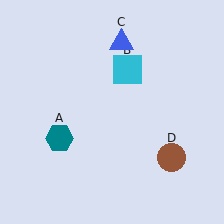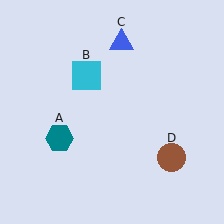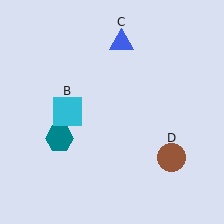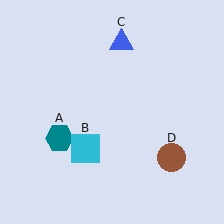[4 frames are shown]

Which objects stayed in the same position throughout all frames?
Teal hexagon (object A) and blue triangle (object C) and brown circle (object D) remained stationary.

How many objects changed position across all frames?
1 object changed position: cyan square (object B).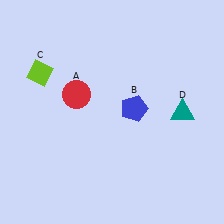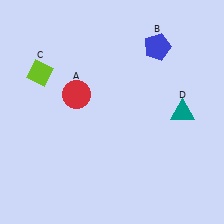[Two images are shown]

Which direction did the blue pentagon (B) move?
The blue pentagon (B) moved up.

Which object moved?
The blue pentagon (B) moved up.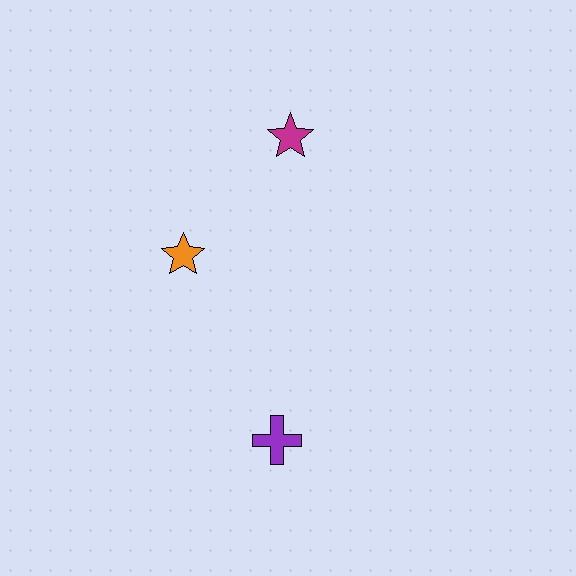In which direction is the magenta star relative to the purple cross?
The magenta star is above the purple cross.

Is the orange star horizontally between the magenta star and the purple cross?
No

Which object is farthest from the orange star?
The purple cross is farthest from the orange star.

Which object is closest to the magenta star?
The orange star is closest to the magenta star.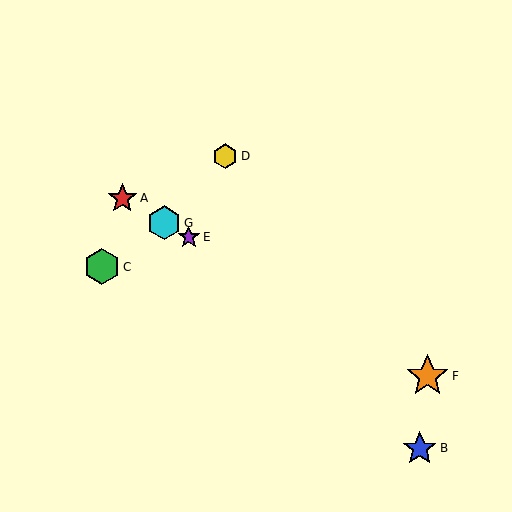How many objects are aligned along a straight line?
4 objects (A, E, F, G) are aligned along a straight line.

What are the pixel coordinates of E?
Object E is at (189, 237).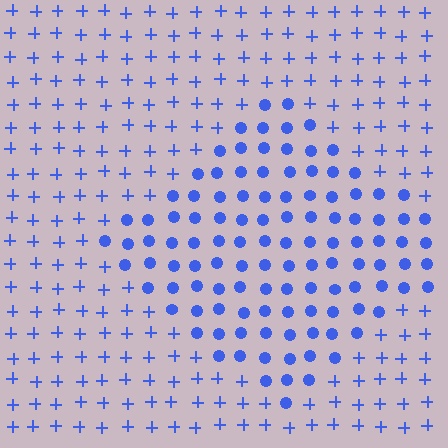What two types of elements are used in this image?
The image uses circles inside the diamond region and plus signs outside it.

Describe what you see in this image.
The image is filled with small blue elements arranged in a uniform grid. A diamond-shaped region contains circles, while the surrounding area contains plus signs. The boundary is defined purely by the change in element shape.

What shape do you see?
I see a diamond.